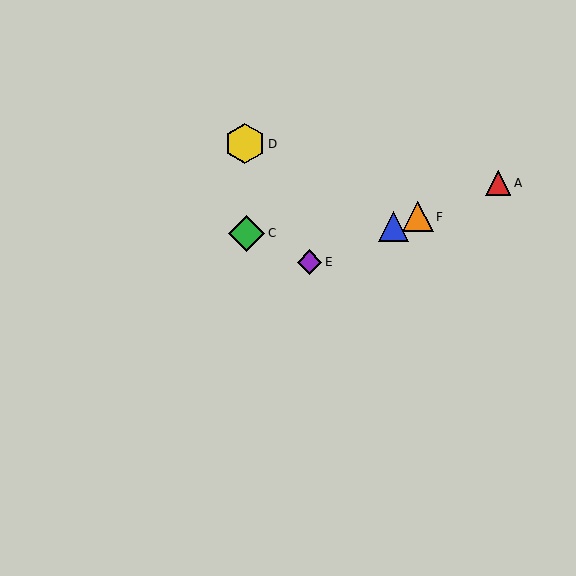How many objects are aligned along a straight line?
4 objects (A, B, E, F) are aligned along a straight line.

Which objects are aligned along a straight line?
Objects A, B, E, F are aligned along a straight line.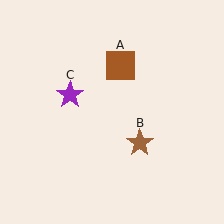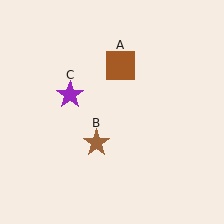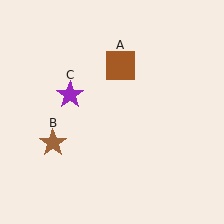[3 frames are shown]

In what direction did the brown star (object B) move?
The brown star (object B) moved left.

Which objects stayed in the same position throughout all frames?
Brown square (object A) and purple star (object C) remained stationary.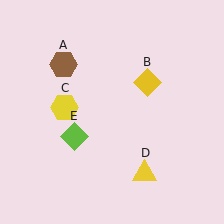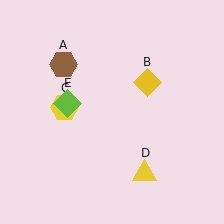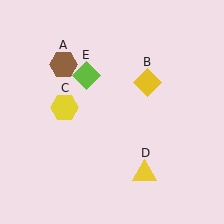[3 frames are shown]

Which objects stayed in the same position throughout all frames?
Brown hexagon (object A) and yellow diamond (object B) and yellow hexagon (object C) and yellow triangle (object D) remained stationary.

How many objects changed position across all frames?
1 object changed position: lime diamond (object E).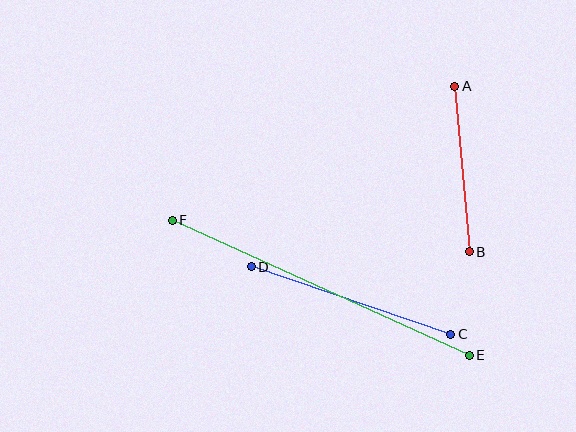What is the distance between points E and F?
The distance is approximately 327 pixels.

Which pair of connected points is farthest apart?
Points E and F are farthest apart.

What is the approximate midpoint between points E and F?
The midpoint is at approximately (321, 288) pixels.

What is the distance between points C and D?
The distance is approximately 210 pixels.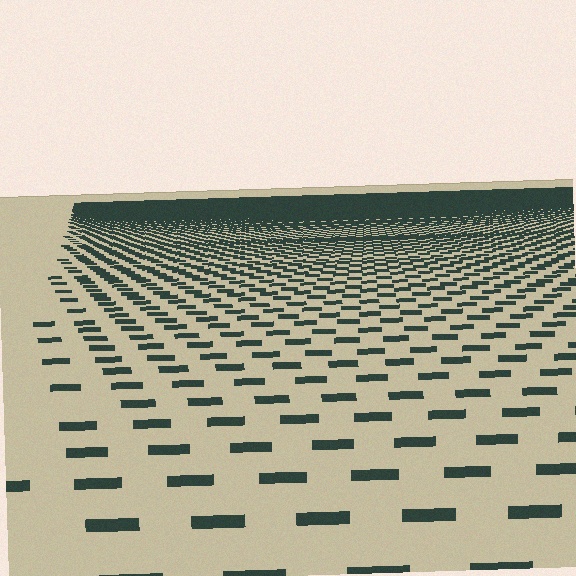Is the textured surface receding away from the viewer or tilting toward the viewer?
The surface is receding away from the viewer. Texture elements get smaller and denser toward the top.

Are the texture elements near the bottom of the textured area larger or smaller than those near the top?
Larger. Near the bottom, elements are closer to the viewer and appear at a bigger on-screen size.